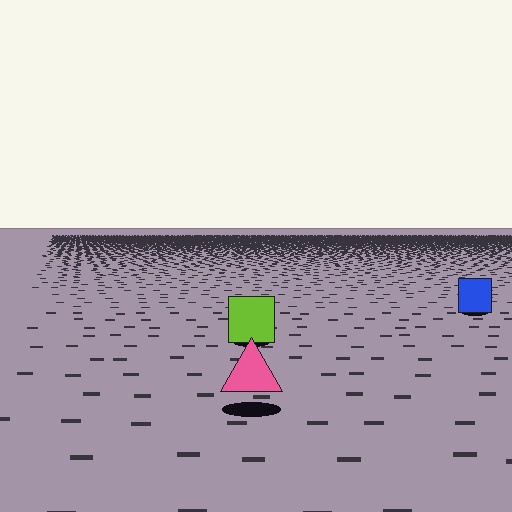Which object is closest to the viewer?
The pink triangle is closest. The texture marks near it are larger and more spread out.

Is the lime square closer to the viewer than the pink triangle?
No. The pink triangle is closer — you can tell from the texture gradient: the ground texture is coarser near it.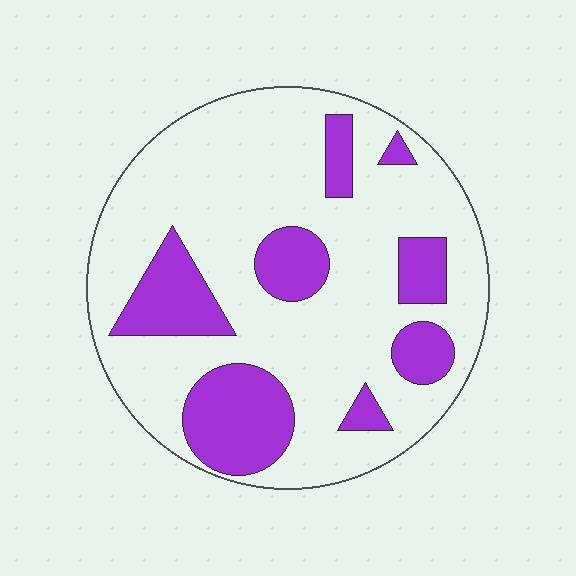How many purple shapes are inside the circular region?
8.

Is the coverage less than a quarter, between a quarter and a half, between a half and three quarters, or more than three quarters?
Between a quarter and a half.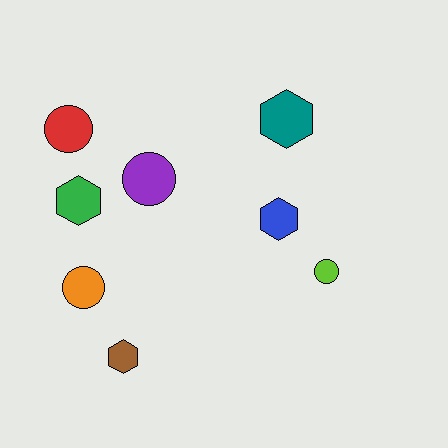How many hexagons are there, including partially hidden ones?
There are 4 hexagons.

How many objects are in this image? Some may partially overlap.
There are 8 objects.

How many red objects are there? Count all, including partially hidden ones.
There is 1 red object.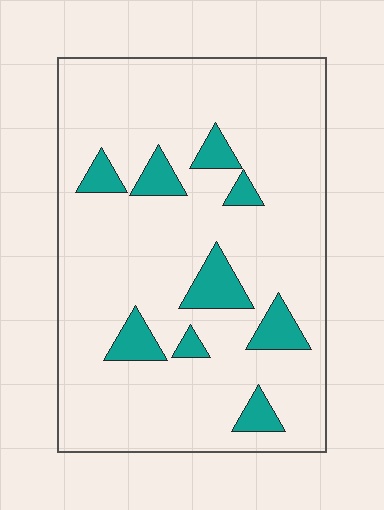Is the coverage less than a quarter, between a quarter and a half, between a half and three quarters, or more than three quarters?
Less than a quarter.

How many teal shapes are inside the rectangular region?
9.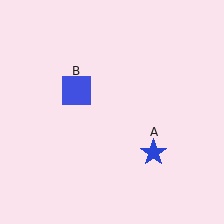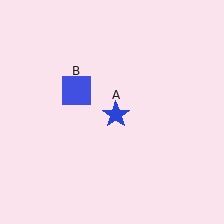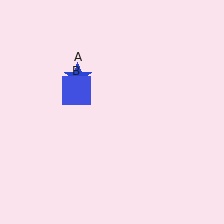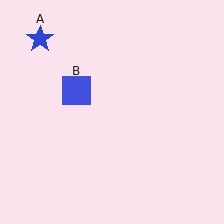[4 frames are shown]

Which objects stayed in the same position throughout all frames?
Blue square (object B) remained stationary.